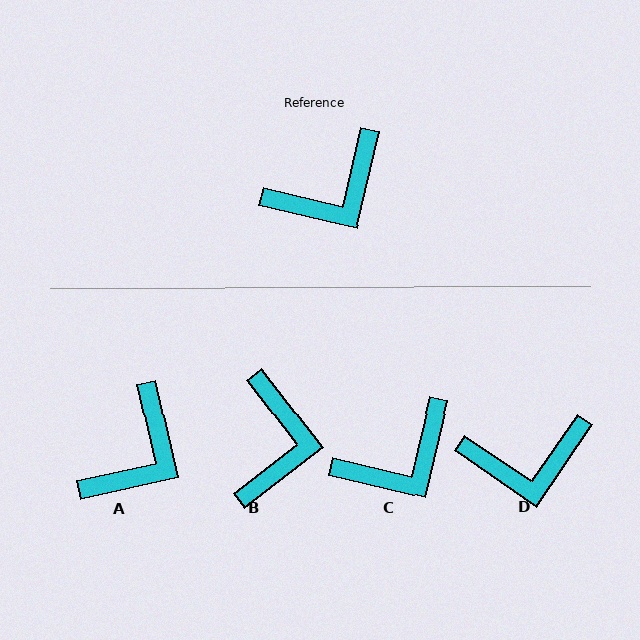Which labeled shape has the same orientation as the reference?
C.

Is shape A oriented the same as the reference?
No, it is off by about 26 degrees.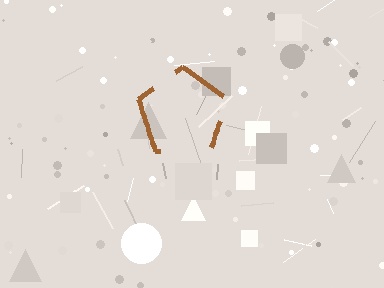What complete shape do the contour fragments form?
The contour fragments form a pentagon.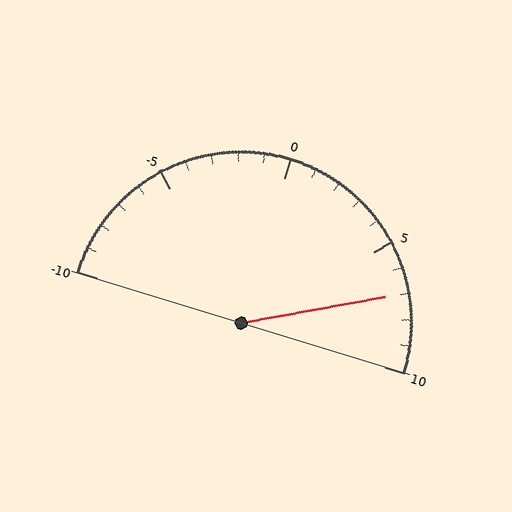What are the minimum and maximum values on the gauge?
The gauge ranges from -10 to 10.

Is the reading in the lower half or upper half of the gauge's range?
The reading is in the upper half of the range (-10 to 10).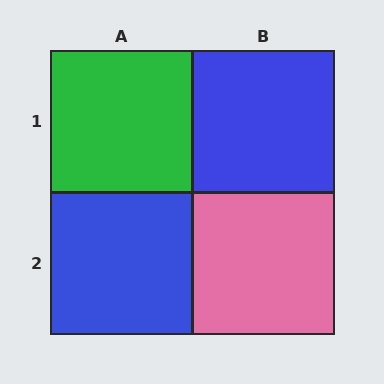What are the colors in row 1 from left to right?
Green, blue.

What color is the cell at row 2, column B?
Pink.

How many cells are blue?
2 cells are blue.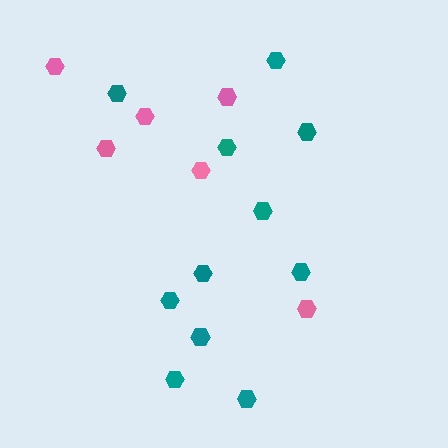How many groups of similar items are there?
There are 2 groups: one group of teal hexagons (11) and one group of pink hexagons (6).